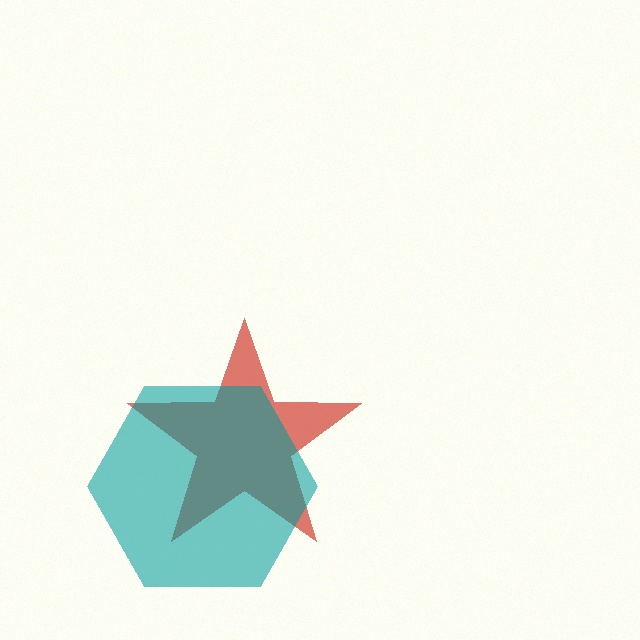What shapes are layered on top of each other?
The layered shapes are: a red star, a teal hexagon.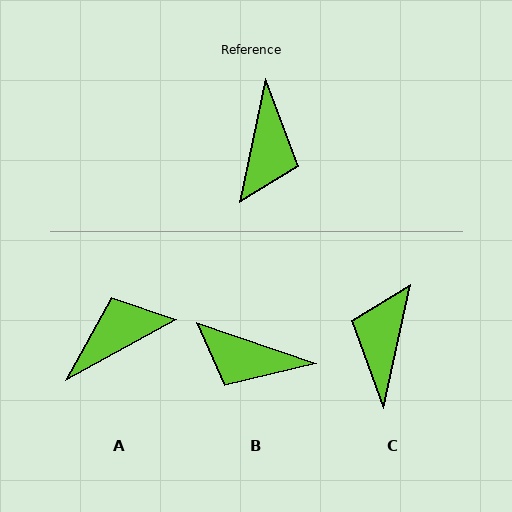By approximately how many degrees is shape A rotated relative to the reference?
Approximately 131 degrees counter-clockwise.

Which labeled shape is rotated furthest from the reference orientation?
C, about 180 degrees away.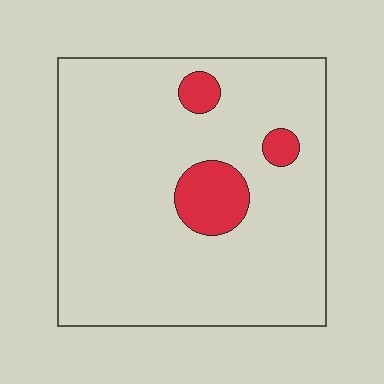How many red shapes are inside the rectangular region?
3.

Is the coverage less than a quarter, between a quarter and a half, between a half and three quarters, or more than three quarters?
Less than a quarter.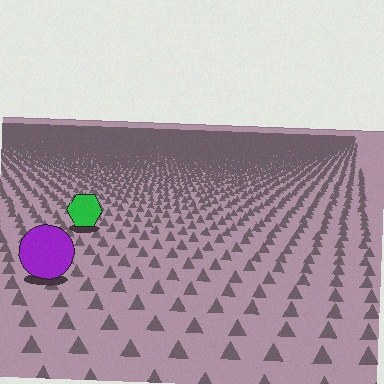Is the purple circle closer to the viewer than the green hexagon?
Yes. The purple circle is closer — you can tell from the texture gradient: the ground texture is coarser near it.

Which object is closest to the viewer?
The purple circle is closest. The texture marks near it are larger and more spread out.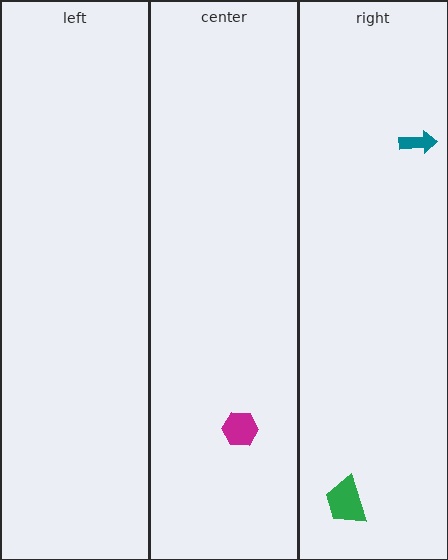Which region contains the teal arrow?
The right region.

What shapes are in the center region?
The magenta hexagon.